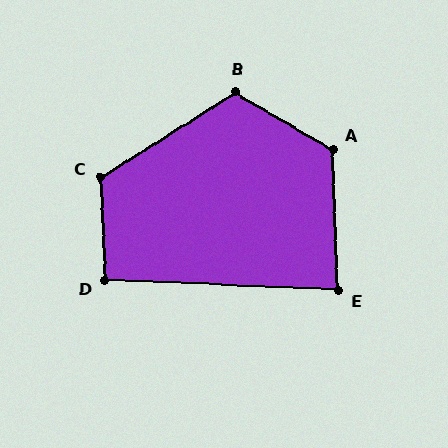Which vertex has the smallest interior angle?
E, at approximately 85 degrees.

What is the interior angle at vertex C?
Approximately 120 degrees (obtuse).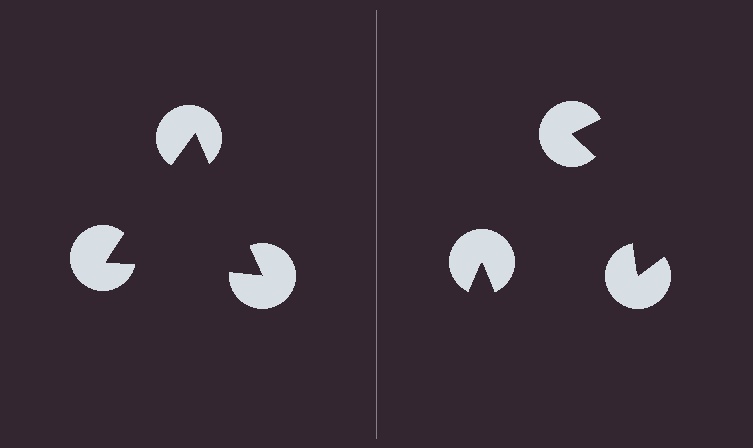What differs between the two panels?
The pac-man discs are positioned identically on both sides; only the wedge orientations differ. On the left they align to a triangle; on the right they are misaligned.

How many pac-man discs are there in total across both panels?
6 — 3 on each side.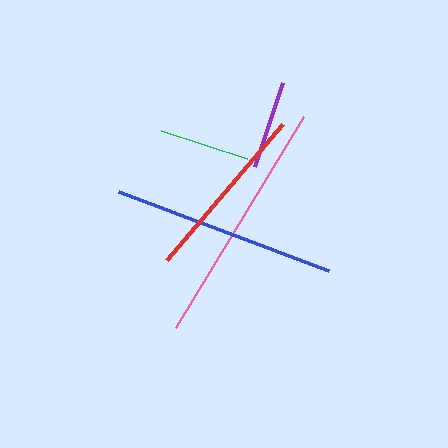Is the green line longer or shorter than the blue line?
The blue line is longer than the green line.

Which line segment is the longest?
The pink line is the longest at approximately 247 pixels.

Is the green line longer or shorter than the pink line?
The pink line is longer than the green line.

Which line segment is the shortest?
The purple line is the shortest at approximately 89 pixels.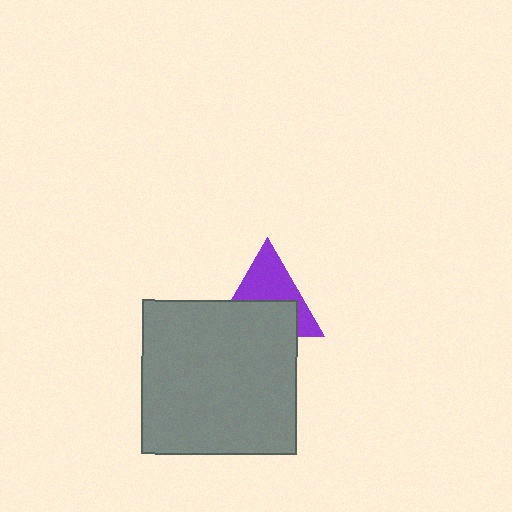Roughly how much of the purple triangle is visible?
About half of it is visible (roughly 50%).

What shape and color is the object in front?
The object in front is a gray square.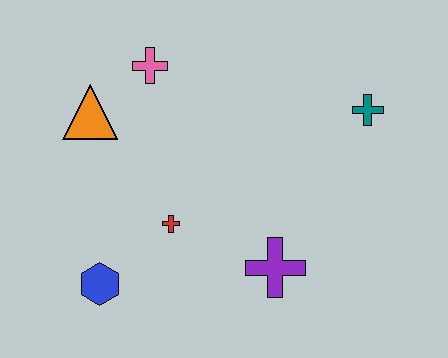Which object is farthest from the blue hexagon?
The teal cross is farthest from the blue hexagon.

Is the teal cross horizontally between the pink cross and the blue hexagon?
No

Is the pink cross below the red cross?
No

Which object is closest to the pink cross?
The orange triangle is closest to the pink cross.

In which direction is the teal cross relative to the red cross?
The teal cross is to the right of the red cross.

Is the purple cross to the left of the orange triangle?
No